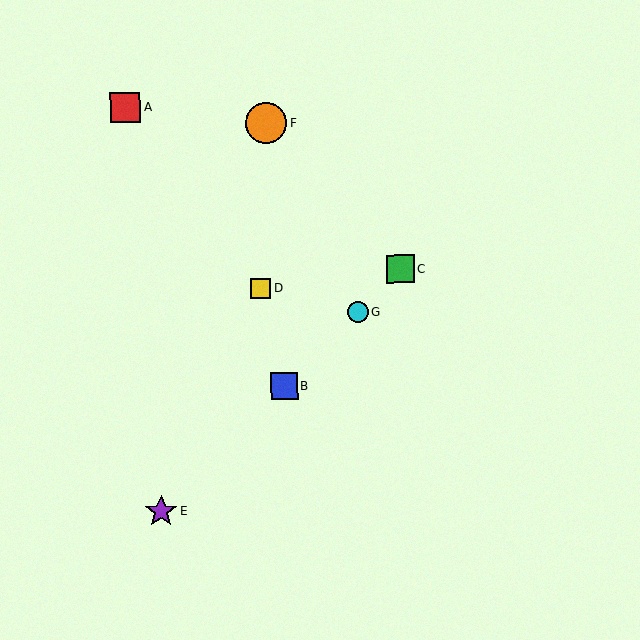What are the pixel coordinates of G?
Object G is at (358, 312).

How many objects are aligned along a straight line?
4 objects (B, C, E, G) are aligned along a straight line.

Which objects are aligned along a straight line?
Objects B, C, E, G are aligned along a straight line.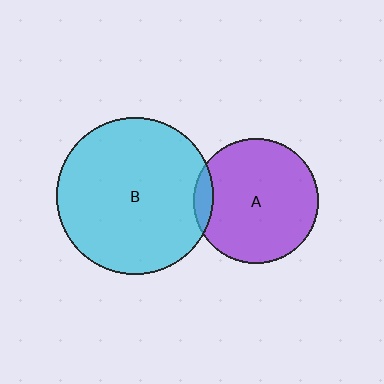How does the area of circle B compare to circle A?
Approximately 1.6 times.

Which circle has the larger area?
Circle B (cyan).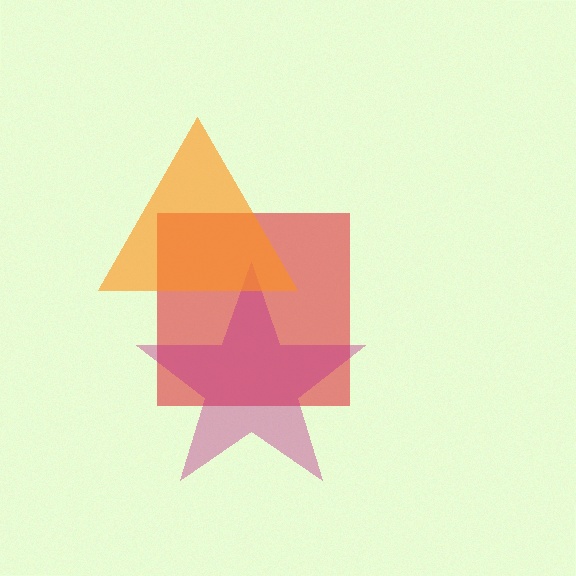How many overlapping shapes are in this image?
There are 3 overlapping shapes in the image.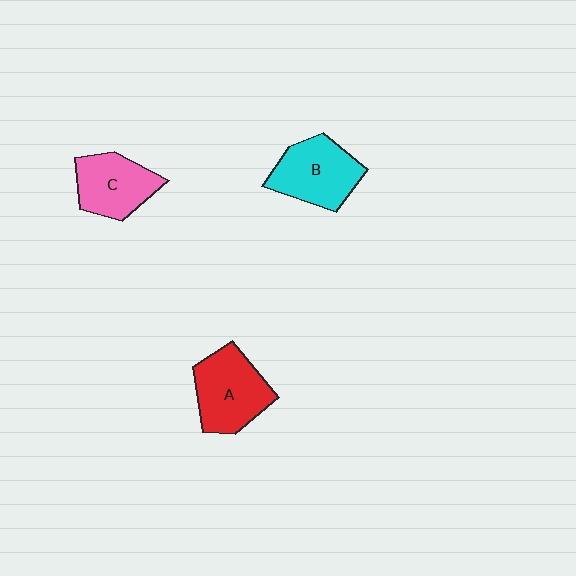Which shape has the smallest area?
Shape C (pink).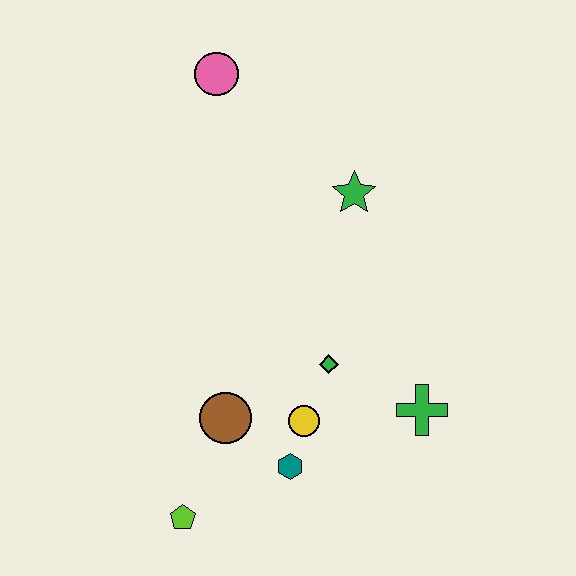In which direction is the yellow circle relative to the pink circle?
The yellow circle is below the pink circle.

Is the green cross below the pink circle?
Yes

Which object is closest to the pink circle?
The green star is closest to the pink circle.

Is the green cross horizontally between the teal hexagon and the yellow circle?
No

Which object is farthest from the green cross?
The pink circle is farthest from the green cross.